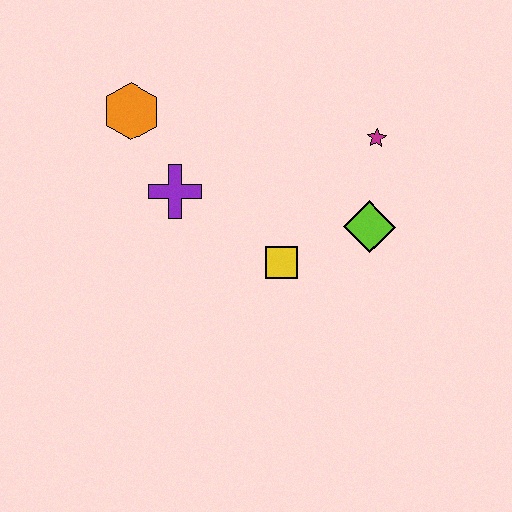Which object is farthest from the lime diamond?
The orange hexagon is farthest from the lime diamond.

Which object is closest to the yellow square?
The lime diamond is closest to the yellow square.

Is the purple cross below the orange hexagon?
Yes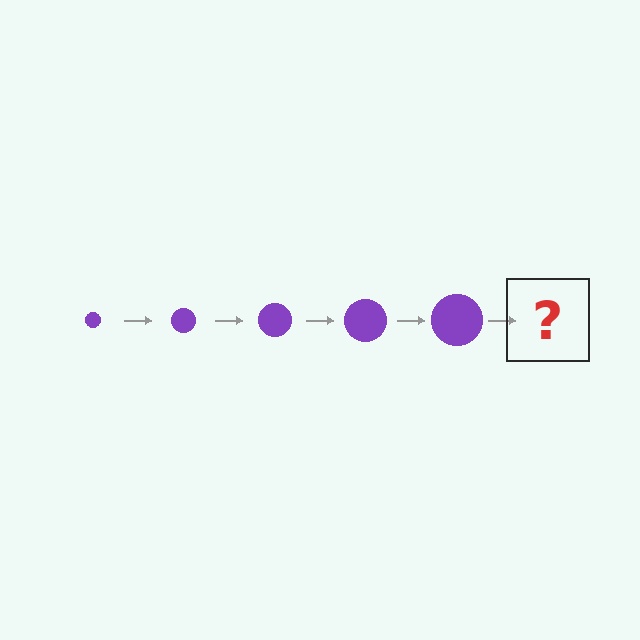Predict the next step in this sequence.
The next step is a purple circle, larger than the previous one.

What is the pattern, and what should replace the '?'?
The pattern is that the circle gets progressively larger each step. The '?' should be a purple circle, larger than the previous one.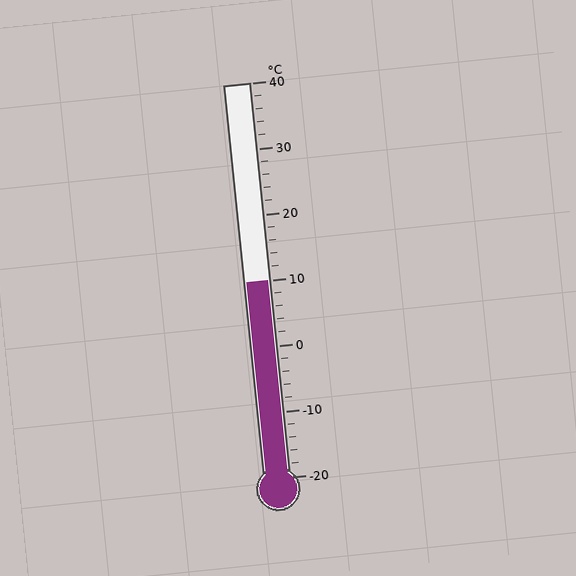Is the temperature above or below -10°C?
The temperature is above -10°C.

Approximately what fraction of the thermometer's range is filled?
The thermometer is filled to approximately 50% of its range.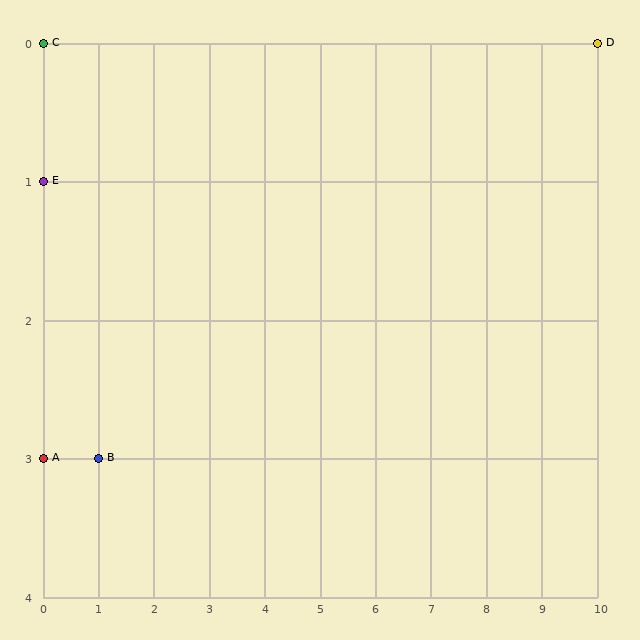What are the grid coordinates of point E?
Point E is at grid coordinates (0, 1).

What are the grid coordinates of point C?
Point C is at grid coordinates (0, 0).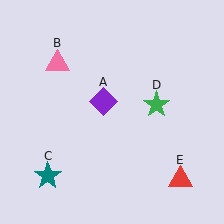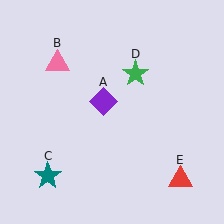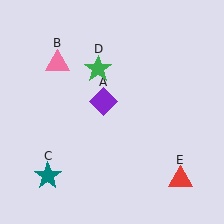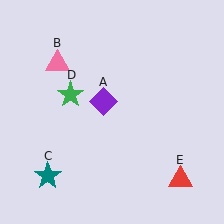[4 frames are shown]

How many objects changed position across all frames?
1 object changed position: green star (object D).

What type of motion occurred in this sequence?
The green star (object D) rotated counterclockwise around the center of the scene.